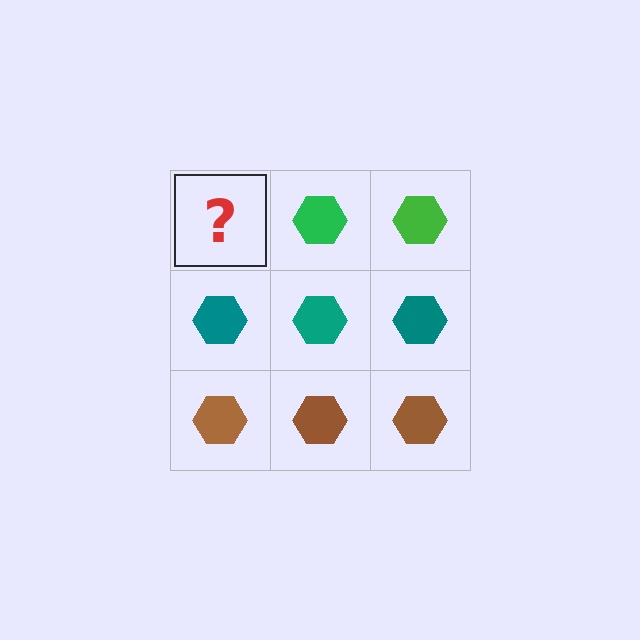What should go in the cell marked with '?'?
The missing cell should contain a green hexagon.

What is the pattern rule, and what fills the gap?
The rule is that each row has a consistent color. The gap should be filled with a green hexagon.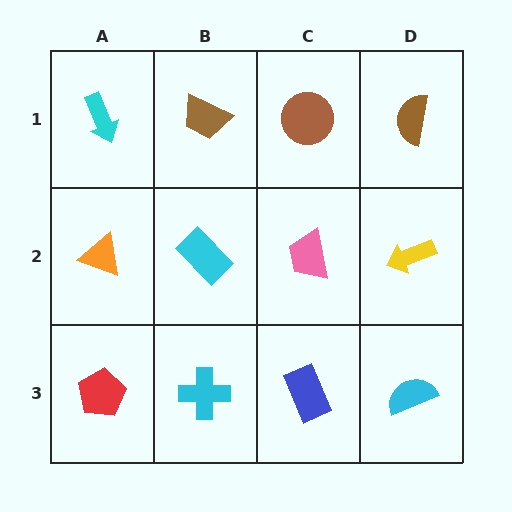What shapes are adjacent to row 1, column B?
A cyan rectangle (row 2, column B), a cyan arrow (row 1, column A), a brown circle (row 1, column C).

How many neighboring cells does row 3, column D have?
2.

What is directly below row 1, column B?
A cyan rectangle.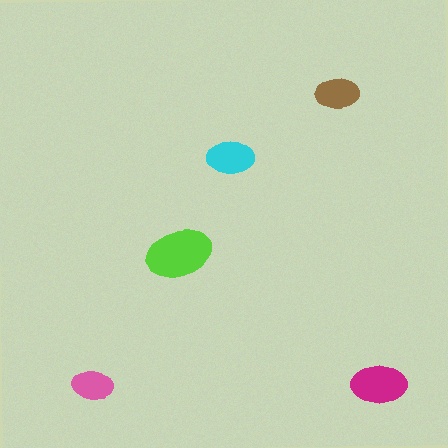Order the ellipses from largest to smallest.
the lime one, the magenta one, the cyan one, the brown one, the pink one.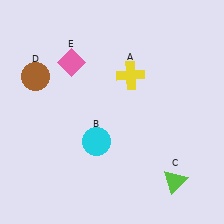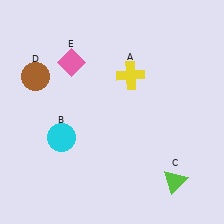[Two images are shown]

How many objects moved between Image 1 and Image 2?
1 object moved between the two images.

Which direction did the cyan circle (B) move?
The cyan circle (B) moved left.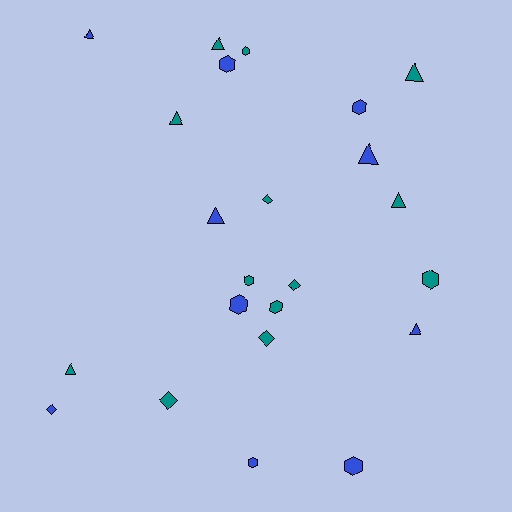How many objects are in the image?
There are 23 objects.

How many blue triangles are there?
There are 4 blue triangles.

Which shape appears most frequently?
Triangle, with 9 objects.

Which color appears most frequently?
Teal, with 13 objects.